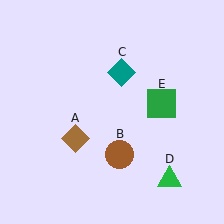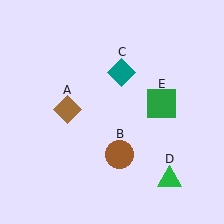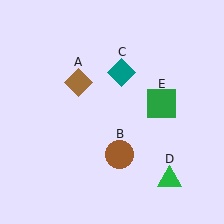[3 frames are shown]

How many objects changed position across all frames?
1 object changed position: brown diamond (object A).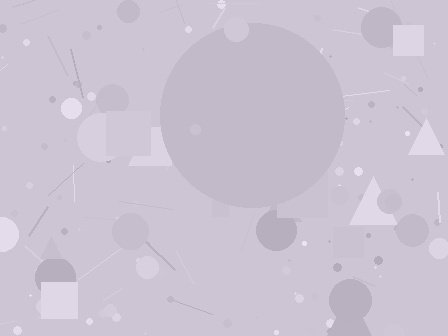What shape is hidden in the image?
A circle is hidden in the image.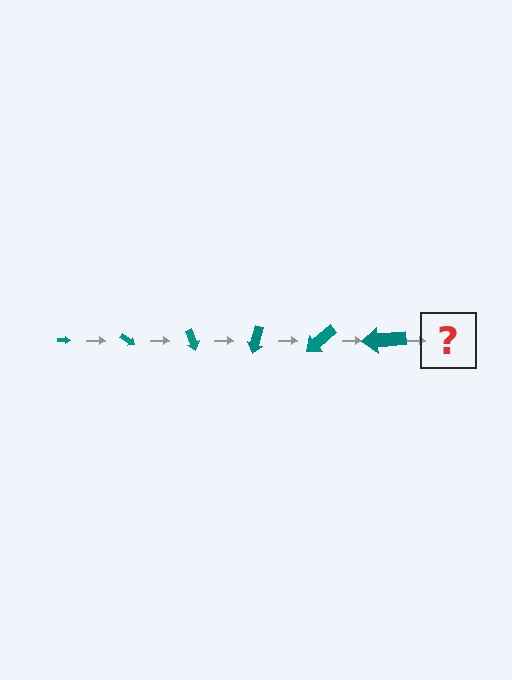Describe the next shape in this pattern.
It should be an arrow, larger than the previous one and rotated 210 degrees from the start.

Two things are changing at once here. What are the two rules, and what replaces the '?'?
The two rules are that the arrow grows larger each step and it rotates 35 degrees each step. The '?' should be an arrow, larger than the previous one and rotated 210 degrees from the start.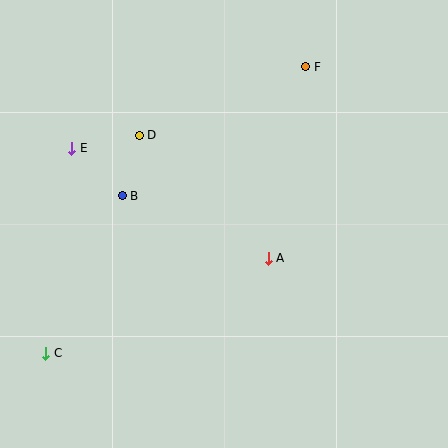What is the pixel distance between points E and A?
The distance between E and A is 225 pixels.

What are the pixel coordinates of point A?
Point A is at (268, 258).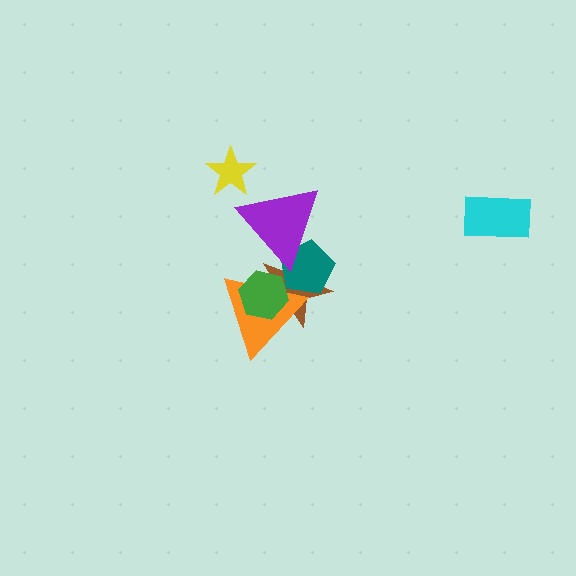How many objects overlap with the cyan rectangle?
0 objects overlap with the cyan rectangle.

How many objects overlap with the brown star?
4 objects overlap with the brown star.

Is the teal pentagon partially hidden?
Yes, it is partially covered by another shape.